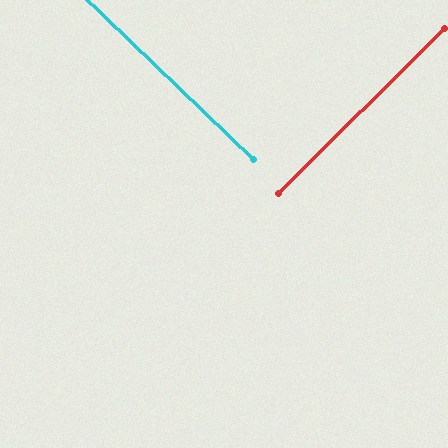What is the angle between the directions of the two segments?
Approximately 89 degrees.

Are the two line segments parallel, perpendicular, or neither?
Perpendicular — they meet at approximately 89°.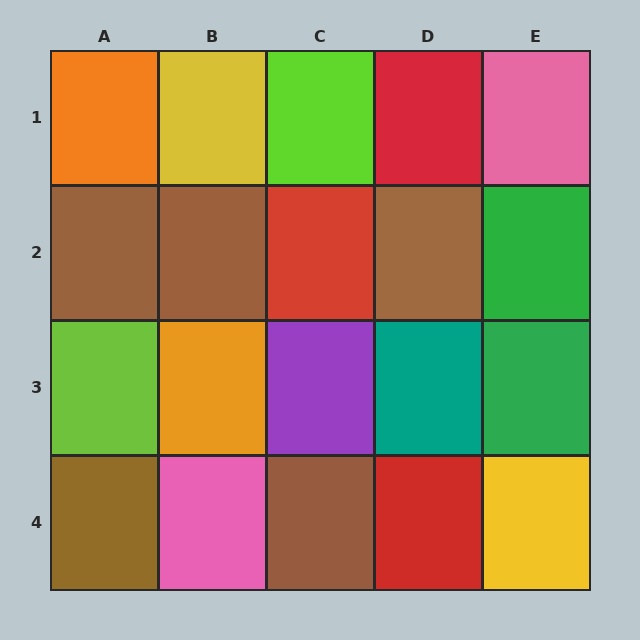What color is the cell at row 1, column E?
Pink.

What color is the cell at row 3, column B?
Orange.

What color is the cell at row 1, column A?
Orange.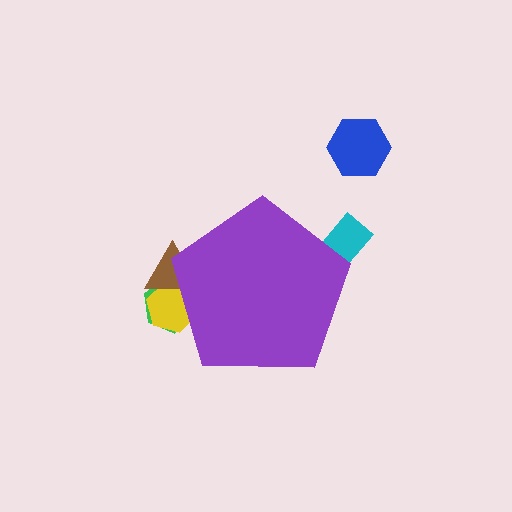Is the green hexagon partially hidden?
Yes, the green hexagon is partially hidden behind the purple pentagon.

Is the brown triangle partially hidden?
Yes, the brown triangle is partially hidden behind the purple pentagon.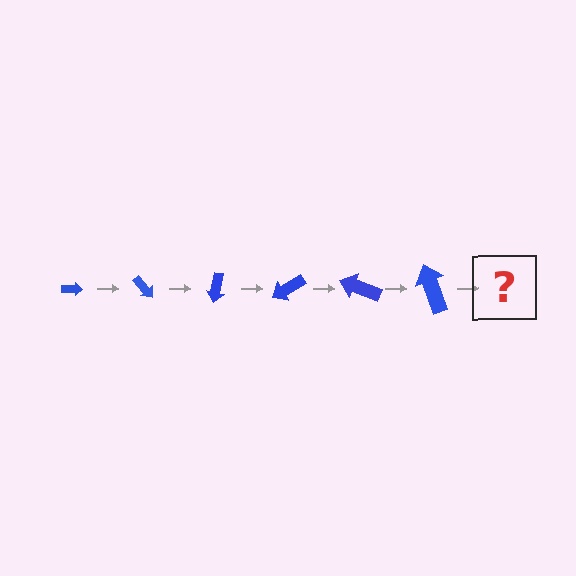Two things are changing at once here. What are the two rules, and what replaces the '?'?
The two rules are that the arrow grows larger each step and it rotates 50 degrees each step. The '?' should be an arrow, larger than the previous one and rotated 300 degrees from the start.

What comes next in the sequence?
The next element should be an arrow, larger than the previous one and rotated 300 degrees from the start.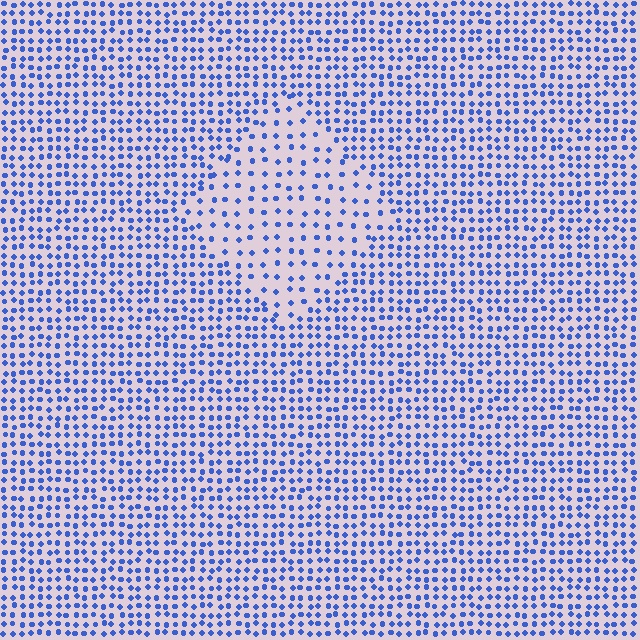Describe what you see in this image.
The image contains small blue elements arranged at two different densities. A diamond-shaped region is visible where the elements are less densely packed than the surrounding area.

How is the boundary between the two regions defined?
The boundary is defined by a change in element density (approximately 2.1x ratio). All elements are the same color, size, and shape.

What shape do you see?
I see a diamond.